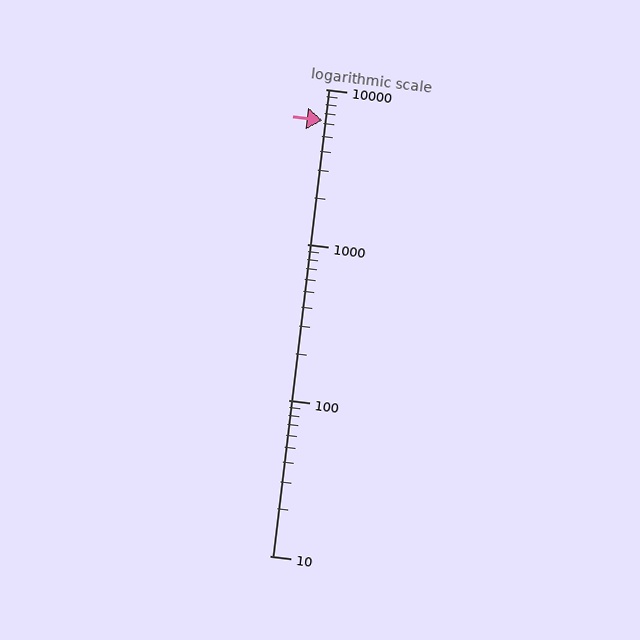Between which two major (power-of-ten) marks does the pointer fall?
The pointer is between 1000 and 10000.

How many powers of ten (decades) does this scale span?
The scale spans 3 decades, from 10 to 10000.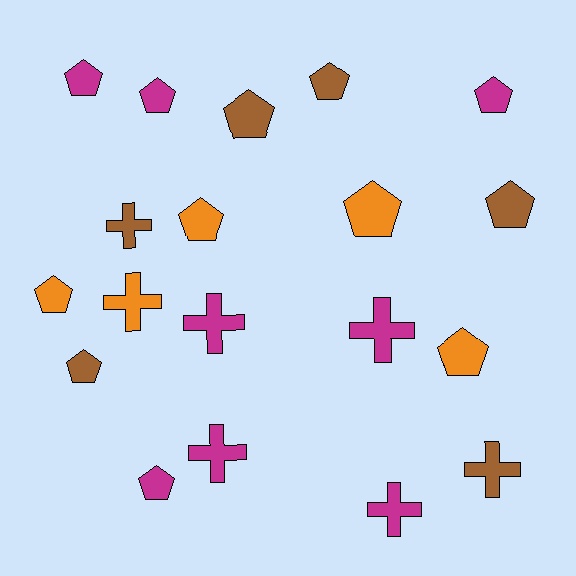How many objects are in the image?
There are 19 objects.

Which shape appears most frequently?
Pentagon, with 12 objects.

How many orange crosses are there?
There is 1 orange cross.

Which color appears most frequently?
Magenta, with 8 objects.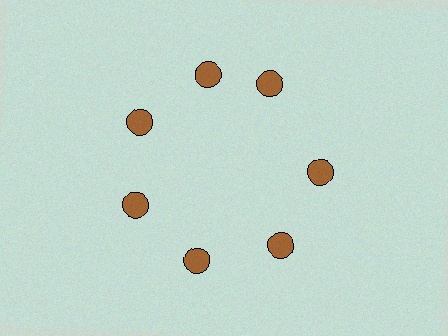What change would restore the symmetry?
The symmetry would be restored by rotating it back into even spacing with its neighbors so that all 7 circles sit at equal angles and equal distance from the center.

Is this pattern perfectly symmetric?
No. The 7 brown circles are arranged in a ring, but one element near the 1 o'clock position is rotated out of alignment along the ring, breaking the 7-fold rotational symmetry.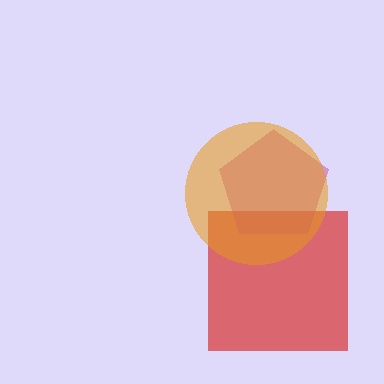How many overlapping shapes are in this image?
There are 3 overlapping shapes in the image.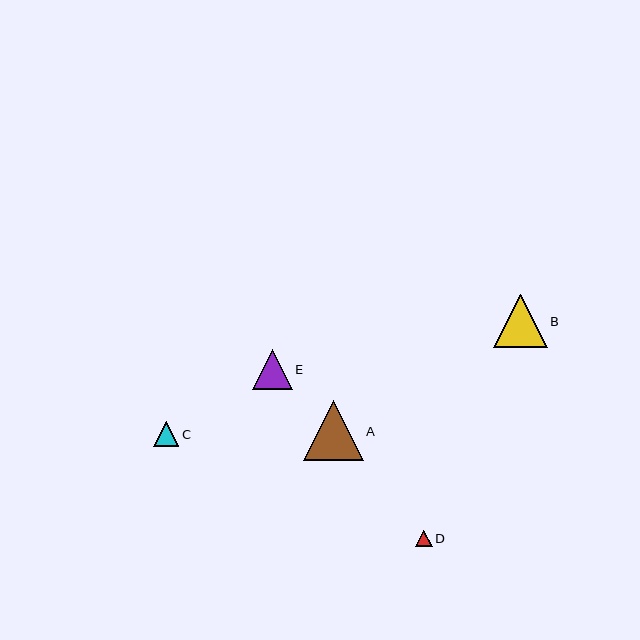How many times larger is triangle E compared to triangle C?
Triangle E is approximately 1.6 times the size of triangle C.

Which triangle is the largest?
Triangle A is the largest with a size of approximately 60 pixels.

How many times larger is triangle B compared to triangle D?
Triangle B is approximately 3.2 times the size of triangle D.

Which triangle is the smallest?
Triangle D is the smallest with a size of approximately 17 pixels.